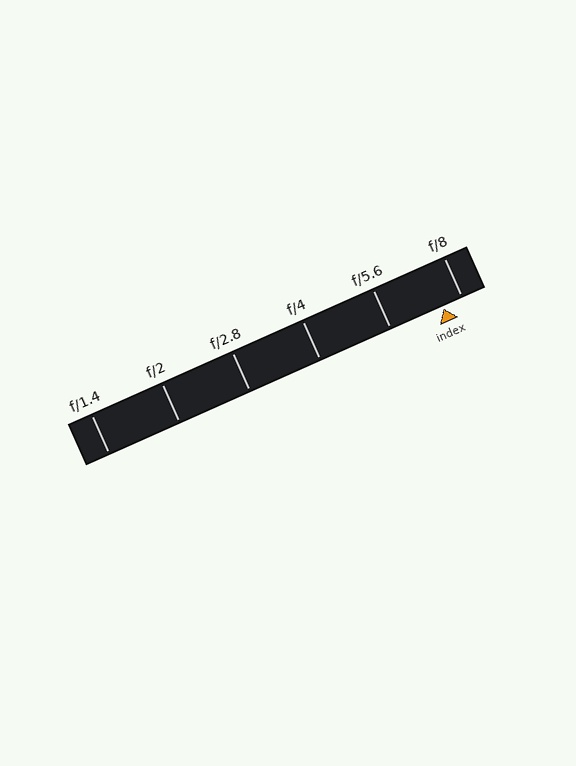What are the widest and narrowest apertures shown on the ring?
The widest aperture shown is f/1.4 and the narrowest is f/8.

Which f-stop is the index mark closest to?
The index mark is closest to f/8.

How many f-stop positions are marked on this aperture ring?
There are 6 f-stop positions marked.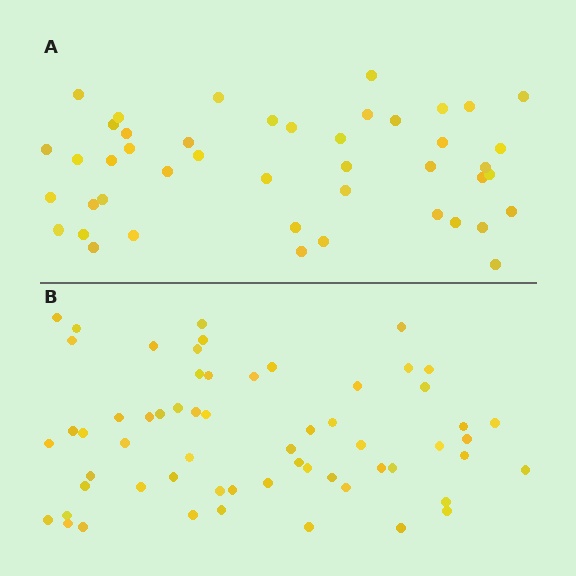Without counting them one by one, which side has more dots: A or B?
Region B (the bottom region) has more dots.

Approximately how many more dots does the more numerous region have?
Region B has approximately 15 more dots than region A.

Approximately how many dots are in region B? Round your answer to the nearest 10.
About 60 dots.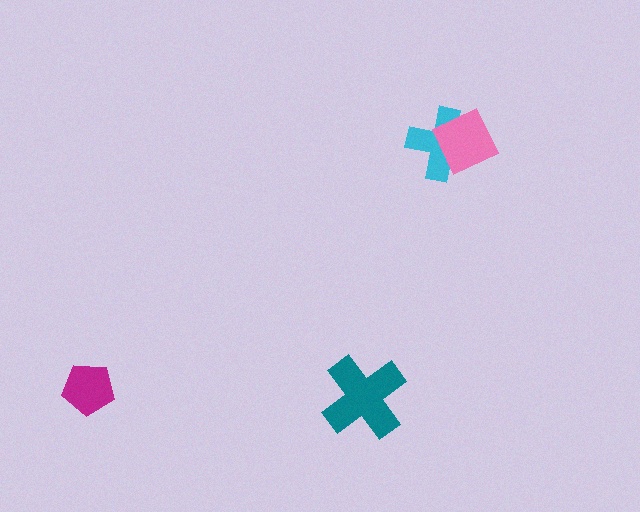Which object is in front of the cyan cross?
The pink diamond is in front of the cyan cross.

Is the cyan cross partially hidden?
Yes, it is partially covered by another shape.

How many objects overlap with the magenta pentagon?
0 objects overlap with the magenta pentagon.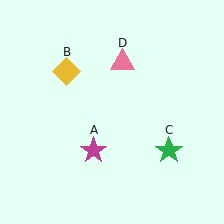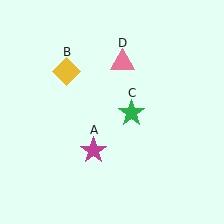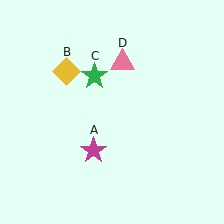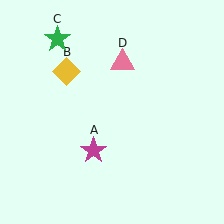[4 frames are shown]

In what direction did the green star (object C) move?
The green star (object C) moved up and to the left.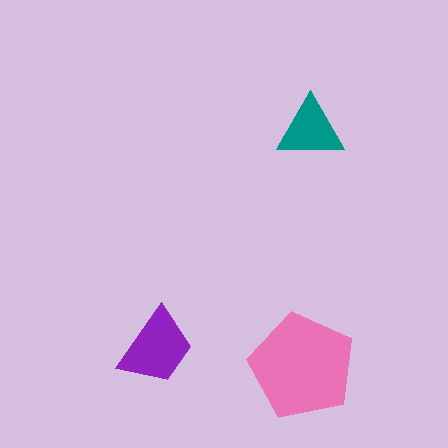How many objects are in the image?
There are 3 objects in the image.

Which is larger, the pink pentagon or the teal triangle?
The pink pentagon.